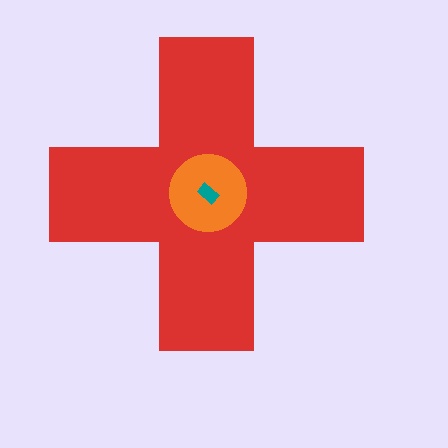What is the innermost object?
The teal rectangle.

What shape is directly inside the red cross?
The orange circle.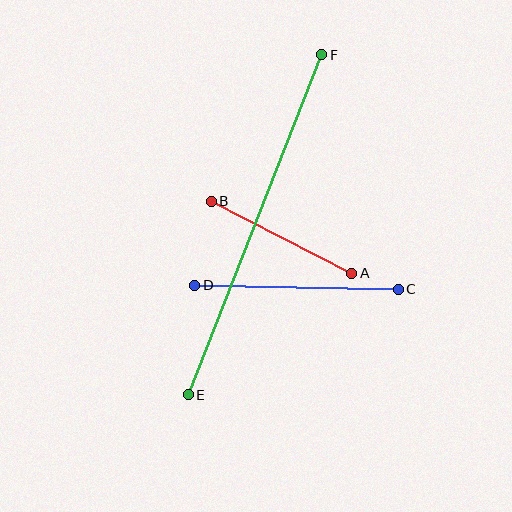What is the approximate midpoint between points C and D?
The midpoint is at approximately (297, 287) pixels.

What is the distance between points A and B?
The distance is approximately 158 pixels.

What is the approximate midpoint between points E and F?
The midpoint is at approximately (255, 225) pixels.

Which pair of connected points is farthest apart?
Points E and F are farthest apart.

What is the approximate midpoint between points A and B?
The midpoint is at approximately (281, 237) pixels.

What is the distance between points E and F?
The distance is approximately 366 pixels.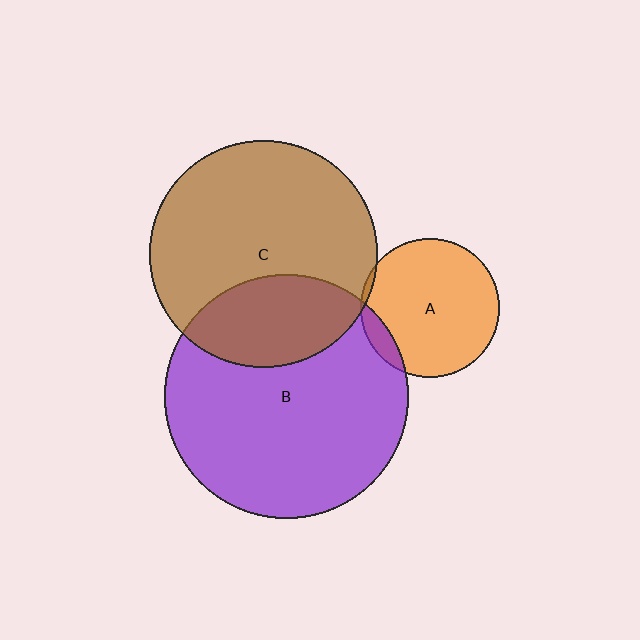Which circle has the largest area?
Circle B (purple).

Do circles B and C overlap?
Yes.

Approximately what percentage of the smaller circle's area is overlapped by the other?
Approximately 30%.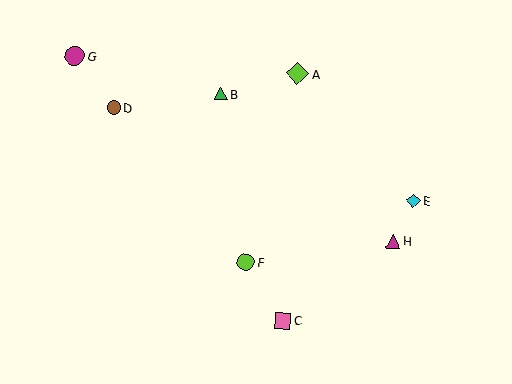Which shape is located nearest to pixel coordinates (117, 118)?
The brown circle (labeled D) at (114, 107) is nearest to that location.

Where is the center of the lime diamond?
The center of the lime diamond is at (298, 74).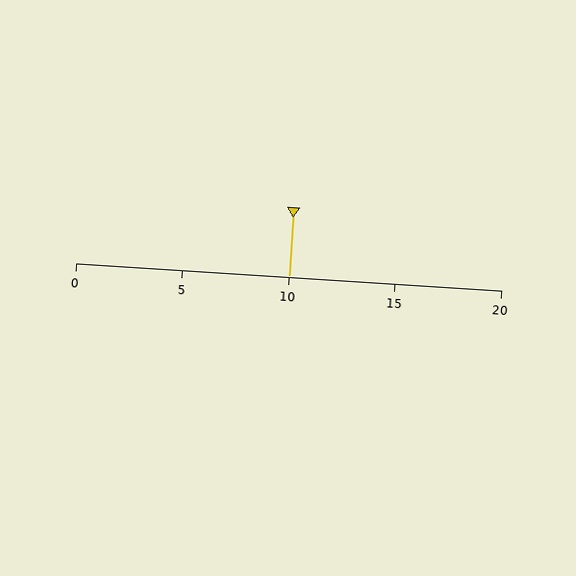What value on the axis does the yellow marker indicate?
The marker indicates approximately 10.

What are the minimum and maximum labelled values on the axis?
The axis runs from 0 to 20.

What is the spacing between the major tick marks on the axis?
The major ticks are spaced 5 apart.